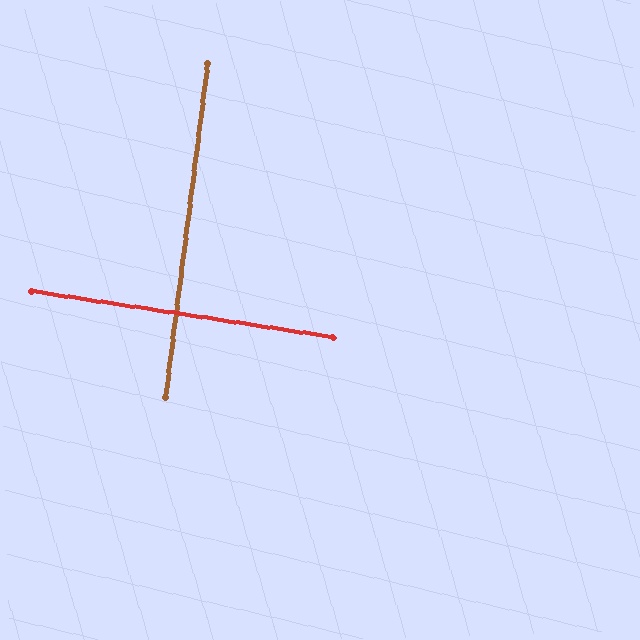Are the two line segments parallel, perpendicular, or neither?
Perpendicular — they meet at approximately 89°.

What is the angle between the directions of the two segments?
Approximately 89 degrees.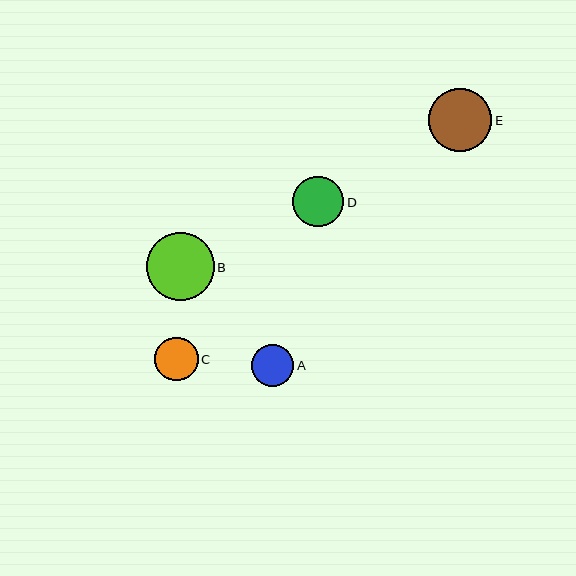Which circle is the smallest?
Circle A is the smallest with a size of approximately 42 pixels.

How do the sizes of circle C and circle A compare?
Circle C and circle A are approximately the same size.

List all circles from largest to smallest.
From largest to smallest: B, E, D, C, A.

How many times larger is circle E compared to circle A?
Circle E is approximately 1.5 times the size of circle A.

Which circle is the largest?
Circle B is the largest with a size of approximately 68 pixels.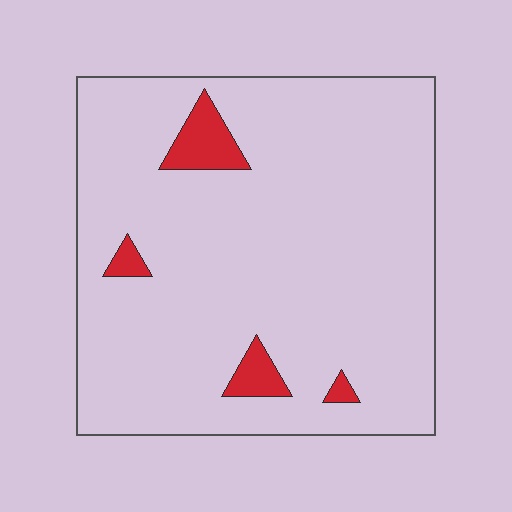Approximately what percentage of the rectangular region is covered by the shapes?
Approximately 5%.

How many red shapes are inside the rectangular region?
4.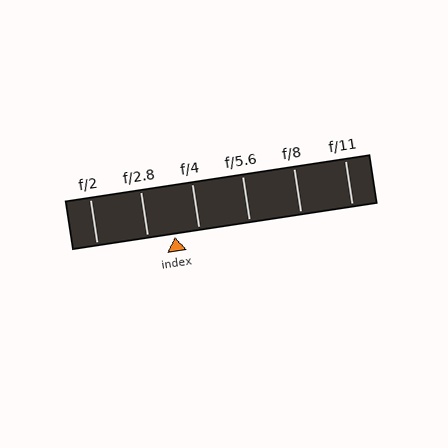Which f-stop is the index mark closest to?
The index mark is closest to f/4.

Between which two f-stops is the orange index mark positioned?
The index mark is between f/2.8 and f/4.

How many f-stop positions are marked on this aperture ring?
There are 6 f-stop positions marked.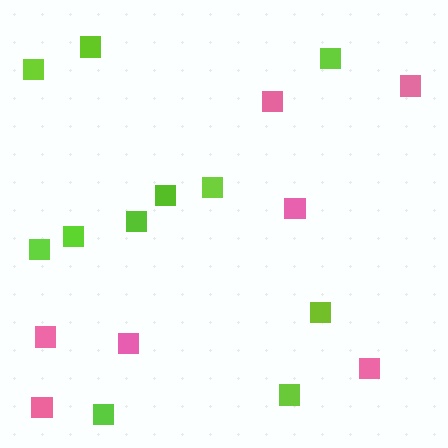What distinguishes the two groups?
There are 2 groups: one group of lime squares (11) and one group of pink squares (7).